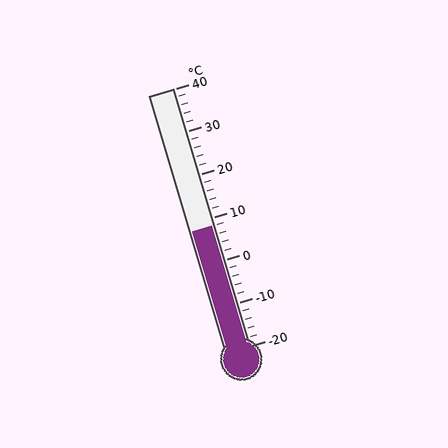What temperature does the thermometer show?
The thermometer shows approximately 8°C.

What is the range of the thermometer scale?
The thermometer scale ranges from -20°C to 40°C.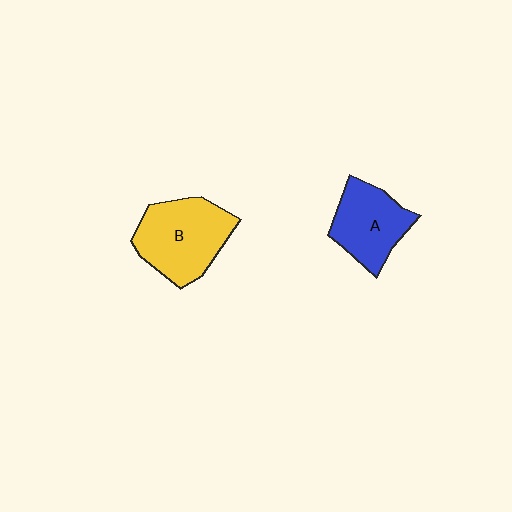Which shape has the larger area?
Shape B (yellow).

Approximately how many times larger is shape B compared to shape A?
Approximately 1.3 times.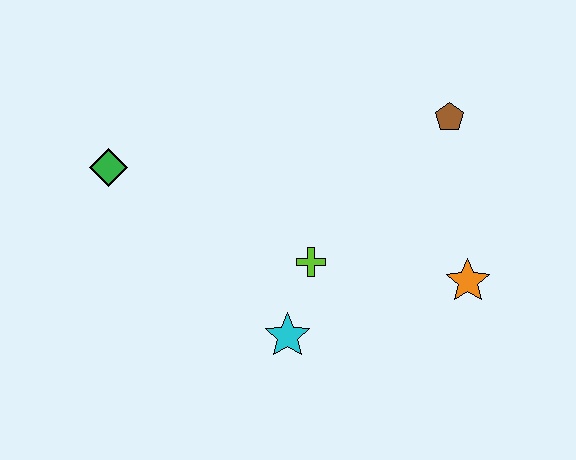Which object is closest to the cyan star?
The lime cross is closest to the cyan star.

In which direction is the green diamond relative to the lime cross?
The green diamond is to the left of the lime cross.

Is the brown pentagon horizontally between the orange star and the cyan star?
Yes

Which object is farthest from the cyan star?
The brown pentagon is farthest from the cyan star.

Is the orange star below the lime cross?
Yes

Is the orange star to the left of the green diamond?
No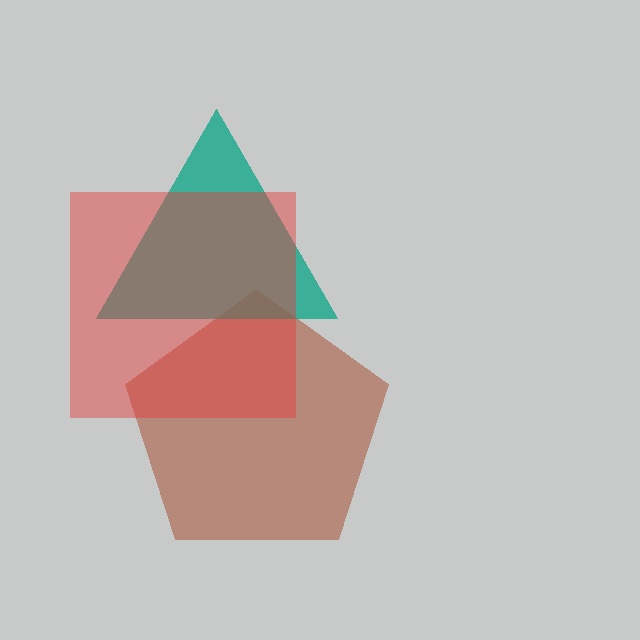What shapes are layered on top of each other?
The layered shapes are: a brown pentagon, a teal triangle, a red square.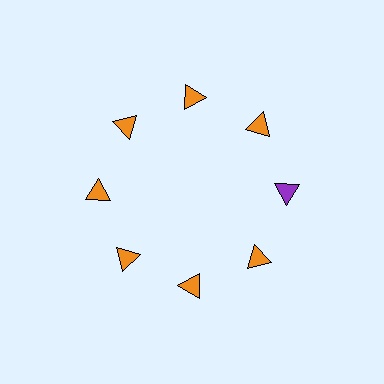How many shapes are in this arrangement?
There are 8 shapes arranged in a ring pattern.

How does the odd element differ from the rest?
It has a different color: purple instead of orange.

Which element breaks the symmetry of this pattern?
The purple triangle at roughly the 3 o'clock position breaks the symmetry. All other shapes are orange triangles.